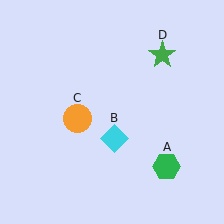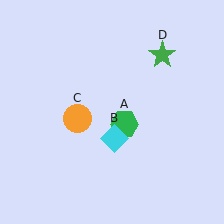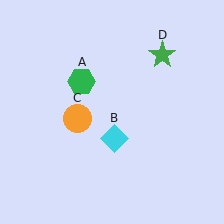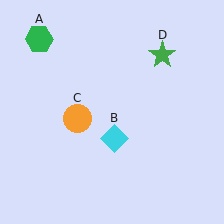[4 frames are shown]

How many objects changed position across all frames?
1 object changed position: green hexagon (object A).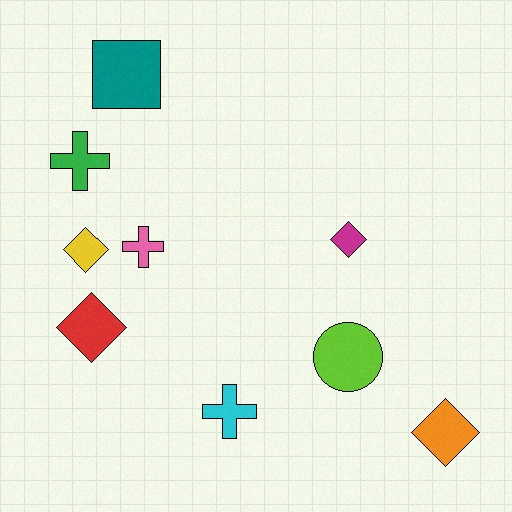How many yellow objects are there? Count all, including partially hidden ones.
There is 1 yellow object.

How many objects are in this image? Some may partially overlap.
There are 9 objects.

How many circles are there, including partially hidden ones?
There is 1 circle.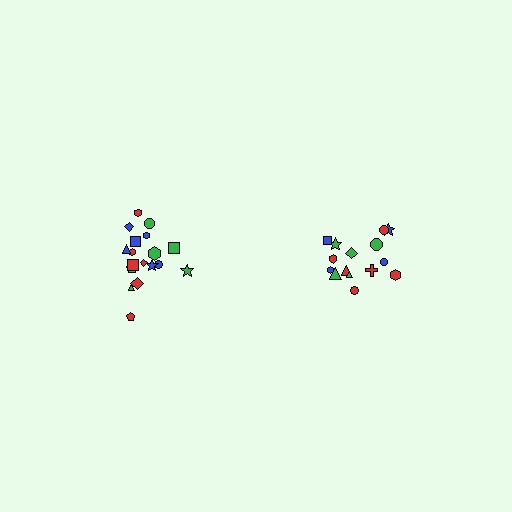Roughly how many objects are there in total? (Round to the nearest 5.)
Roughly 35 objects in total.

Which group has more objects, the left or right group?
The left group.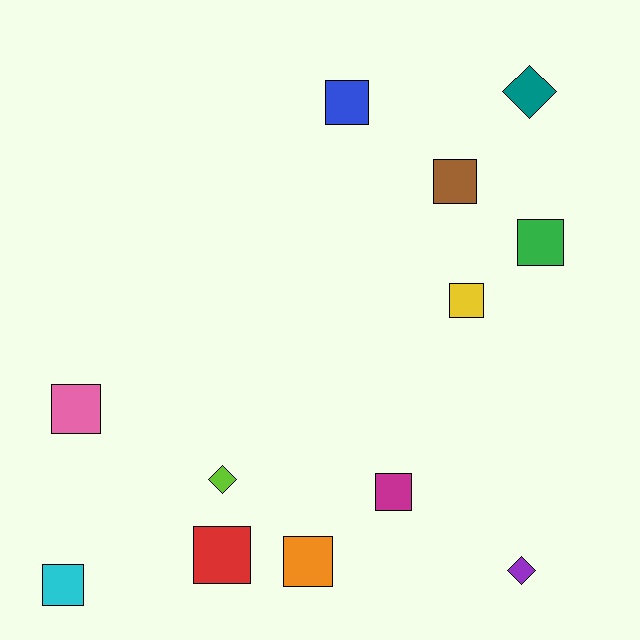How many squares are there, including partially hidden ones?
There are 9 squares.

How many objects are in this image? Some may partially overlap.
There are 12 objects.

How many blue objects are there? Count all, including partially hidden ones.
There is 1 blue object.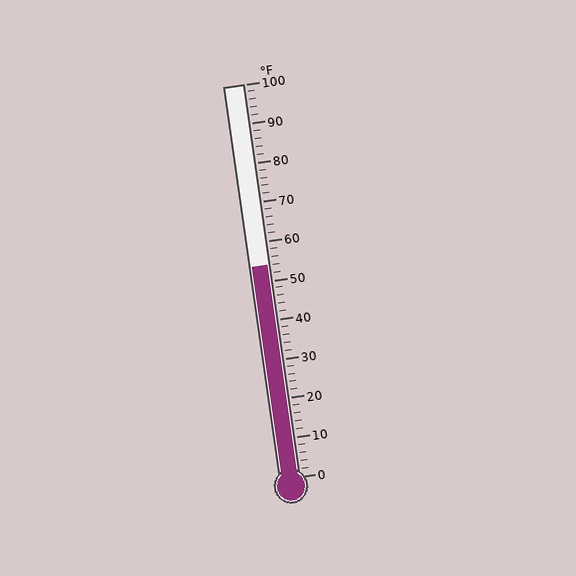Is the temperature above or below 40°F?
The temperature is above 40°F.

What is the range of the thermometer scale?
The thermometer scale ranges from 0°F to 100°F.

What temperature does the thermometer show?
The thermometer shows approximately 54°F.